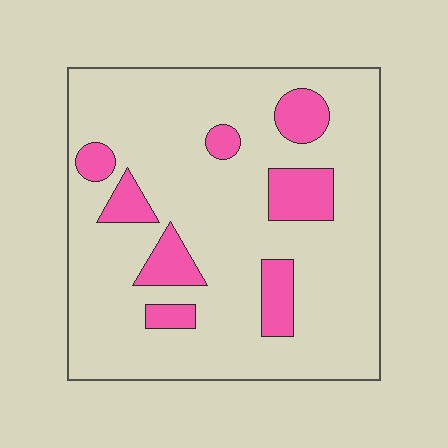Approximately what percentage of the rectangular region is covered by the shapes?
Approximately 15%.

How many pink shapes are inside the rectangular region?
8.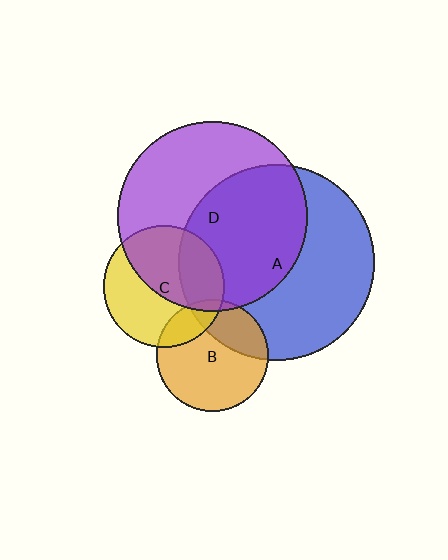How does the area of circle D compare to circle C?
Approximately 2.4 times.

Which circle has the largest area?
Circle A (blue).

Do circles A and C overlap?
Yes.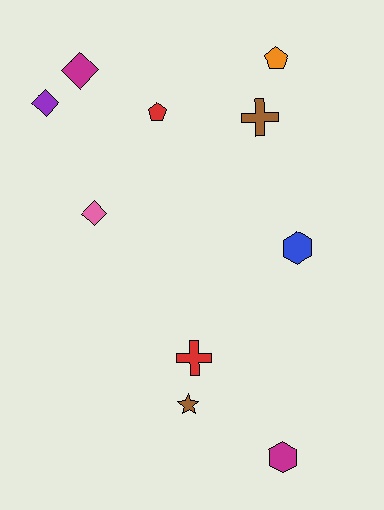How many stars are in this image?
There is 1 star.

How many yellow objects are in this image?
There are no yellow objects.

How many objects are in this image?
There are 10 objects.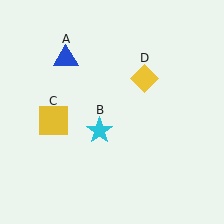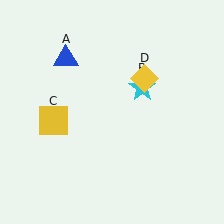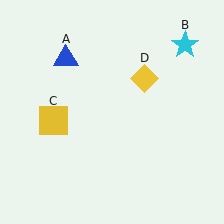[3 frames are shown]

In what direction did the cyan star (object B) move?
The cyan star (object B) moved up and to the right.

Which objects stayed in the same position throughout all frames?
Blue triangle (object A) and yellow square (object C) and yellow diamond (object D) remained stationary.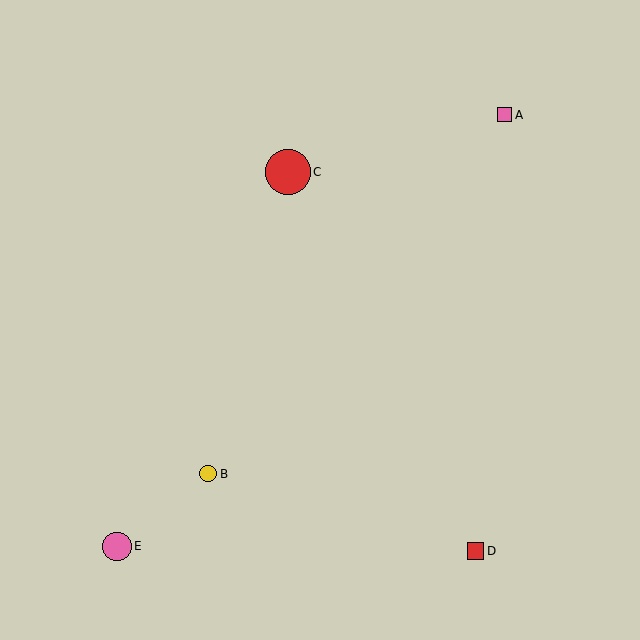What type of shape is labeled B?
Shape B is a yellow circle.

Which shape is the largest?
The red circle (labeled C) is the largest.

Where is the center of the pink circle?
The center of the pink circle is at (117, 546).